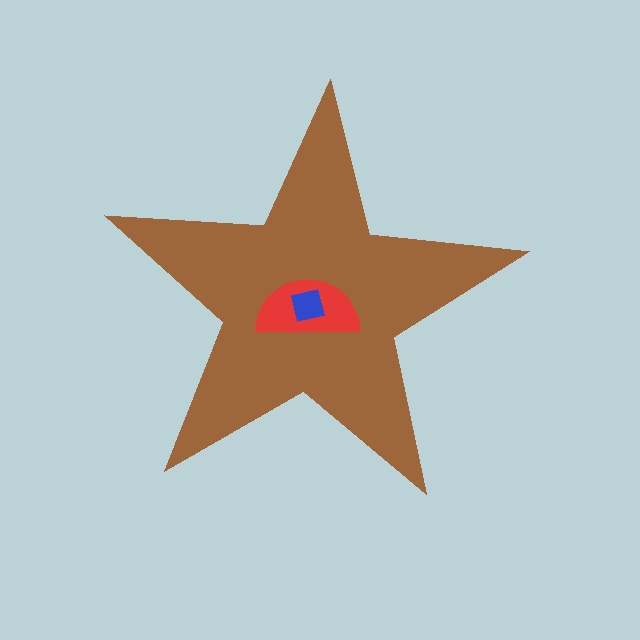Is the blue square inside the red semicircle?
Yes.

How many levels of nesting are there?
3.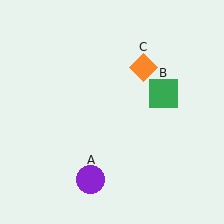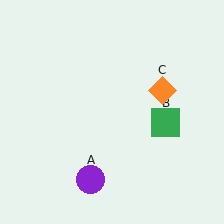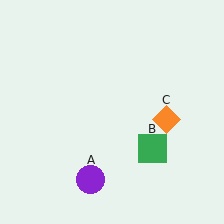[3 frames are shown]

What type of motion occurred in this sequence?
The green square (object B), orange diamond (object C) rotated clockwise around the center of the scene.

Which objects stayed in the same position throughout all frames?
Purple circle (object A) remained stationary.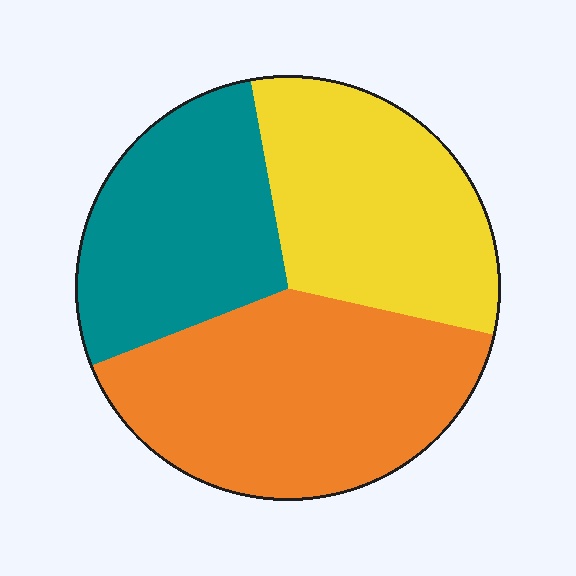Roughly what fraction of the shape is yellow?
Yellow takes up about one third (1/3) of the shape.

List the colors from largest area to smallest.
From largest to smallest: orange, yellow, teal.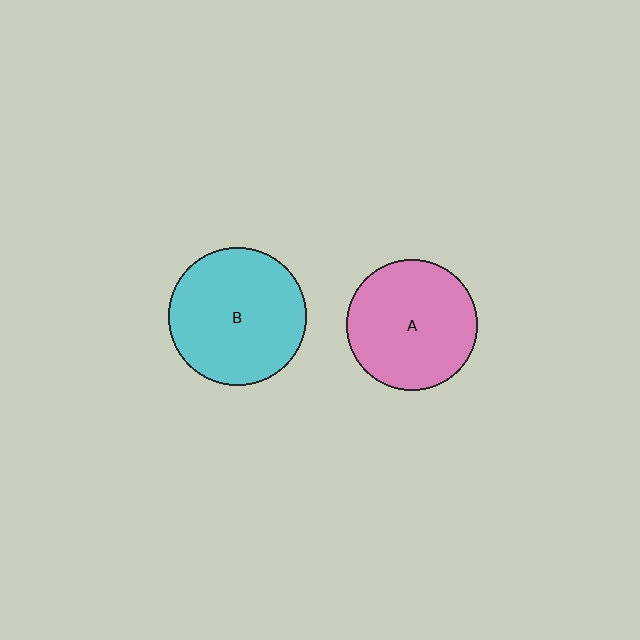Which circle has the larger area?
Circle B (cyan).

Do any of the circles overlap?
No, none of the circles overlap.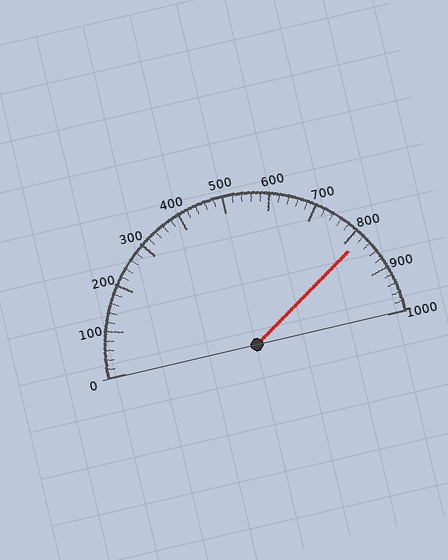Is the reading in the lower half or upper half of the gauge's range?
The reading is in the upper half of the range (0 to 1000).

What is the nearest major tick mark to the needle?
The nearest major tick mark is 800.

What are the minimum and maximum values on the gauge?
The gauge ranges from 0 to 1000.